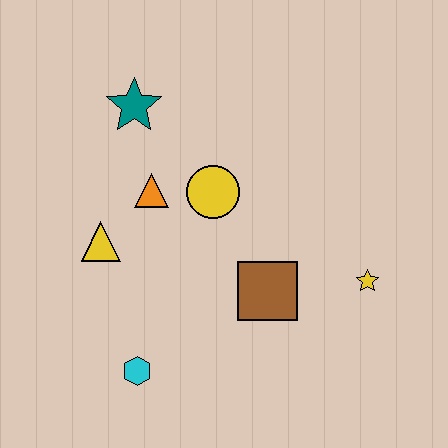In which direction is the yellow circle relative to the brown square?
The yellow circle is above the brown square.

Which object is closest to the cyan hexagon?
The yellow triangle is closest to the cyan hexagon.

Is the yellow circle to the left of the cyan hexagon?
No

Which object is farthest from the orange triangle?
The yellow star is farthest from the orange triangle.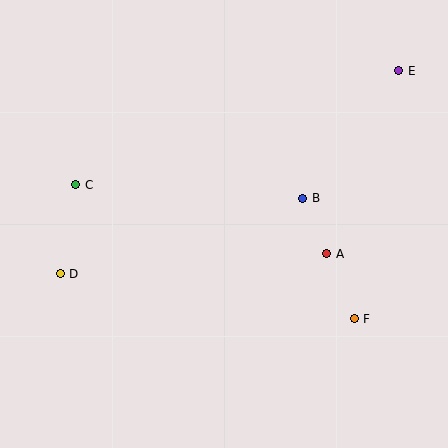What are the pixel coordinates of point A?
Point A is at (327, 254).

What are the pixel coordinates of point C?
Point C is at (76, 185).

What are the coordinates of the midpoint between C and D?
The midpoint between C and D is at (68, 229).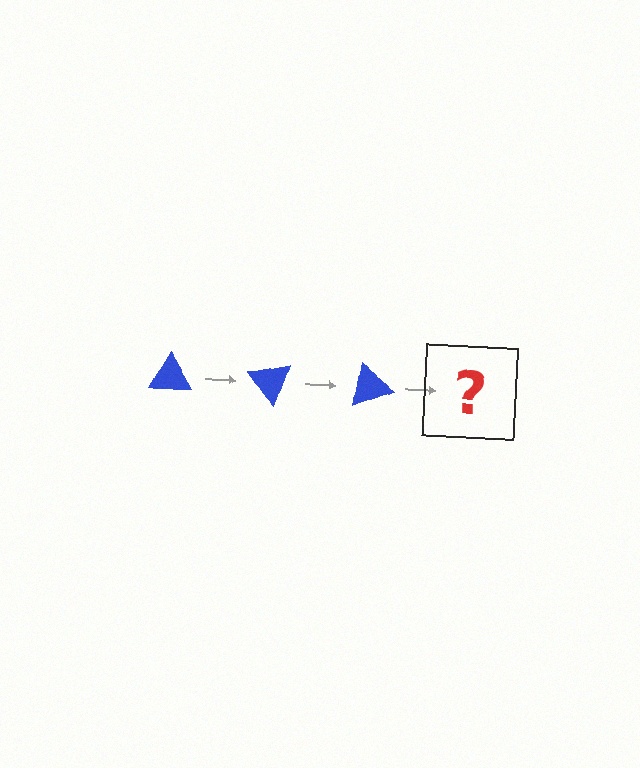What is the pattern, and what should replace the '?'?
The pattern is that the triangle rotates 50 degrees each step. The '?' should be a blue triangle rotated 150 degrees.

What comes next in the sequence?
The next element should be a blue triangle rotated 150 degrees.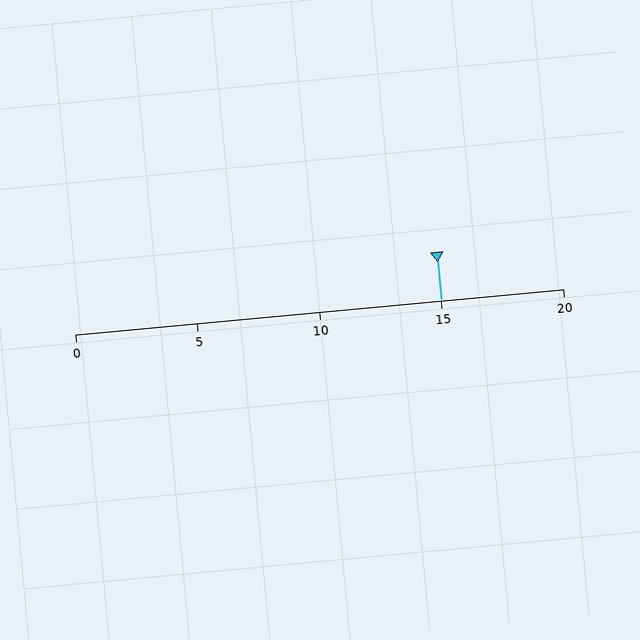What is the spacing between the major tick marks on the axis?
The major ticks are spaced 5 apart.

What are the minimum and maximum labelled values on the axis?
The axis runs from 0 to 20.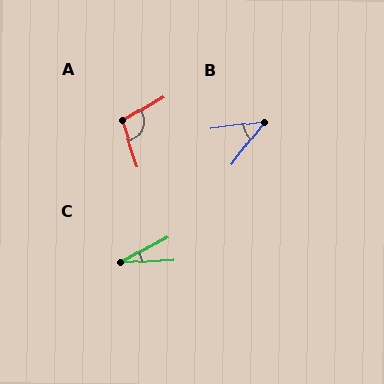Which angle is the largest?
A, at approximately 102 degrees.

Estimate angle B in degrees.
Approximately 46 degrees.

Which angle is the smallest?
C, at approximately 26 degrees.